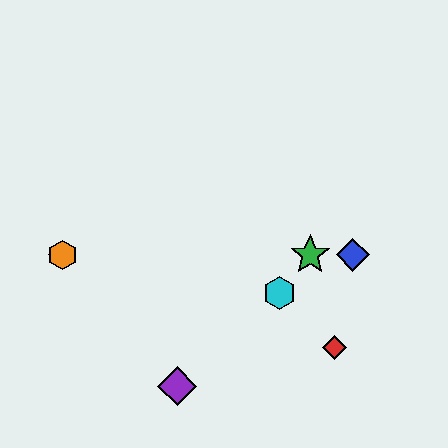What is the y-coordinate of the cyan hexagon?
The cyan hexagon is at y≈293.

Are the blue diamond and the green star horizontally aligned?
Yes, both are at y≈255.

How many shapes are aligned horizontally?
4 shapes (the blue diamond, the green star, the yellow diamond, the orange hexagon) are aligned horizontally.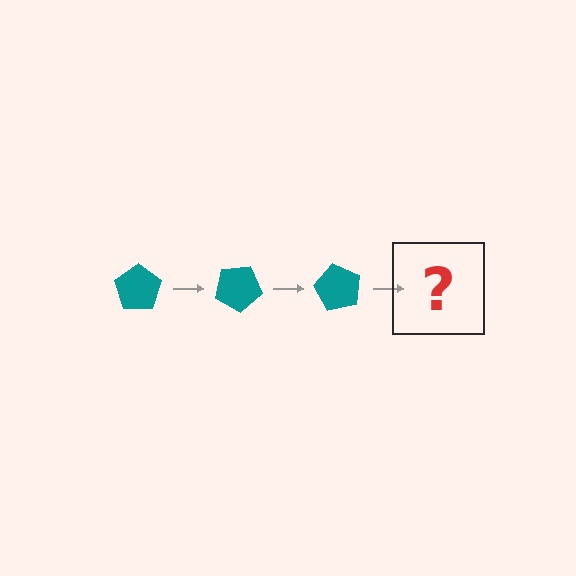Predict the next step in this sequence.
The next step is a teal pentagon rotated 90 degrees.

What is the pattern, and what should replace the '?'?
The pattern is that the pentagon rotates 30 degrees each step. The '?' should be a teal pentagon rotated 90 degrees.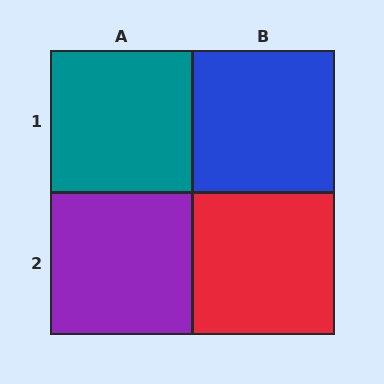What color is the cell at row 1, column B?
Blue.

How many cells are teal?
1 cell is teal.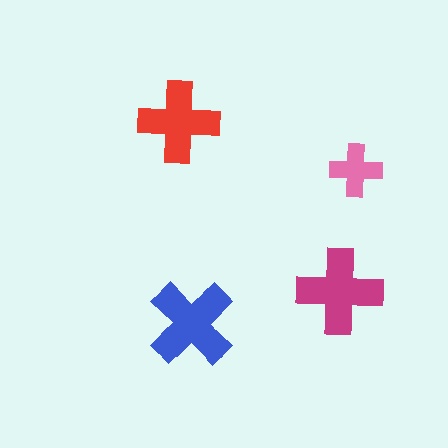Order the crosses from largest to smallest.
the blue one, the magenta one, the red one, the pink one.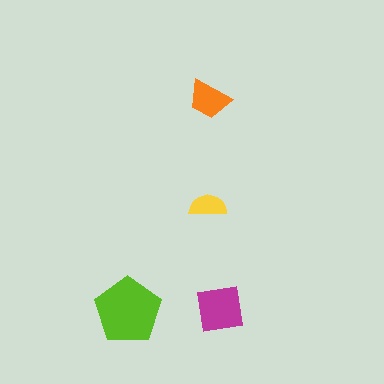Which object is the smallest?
The yellow semicircle.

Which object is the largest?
The lime pentagon.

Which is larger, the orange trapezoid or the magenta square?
The magenta square.